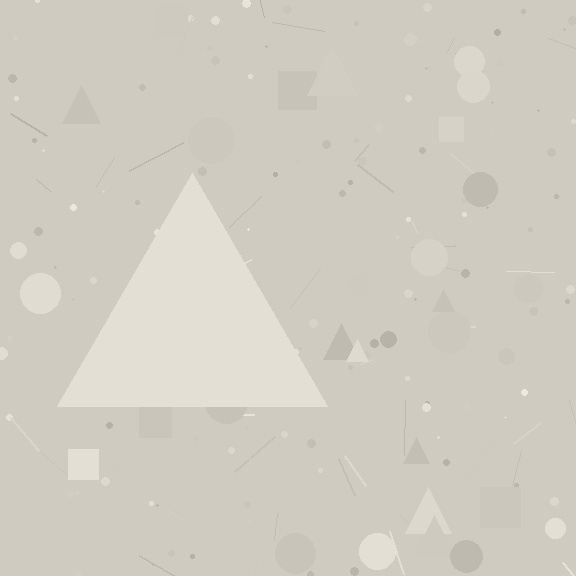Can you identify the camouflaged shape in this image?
The camouflaged shape is a triangle.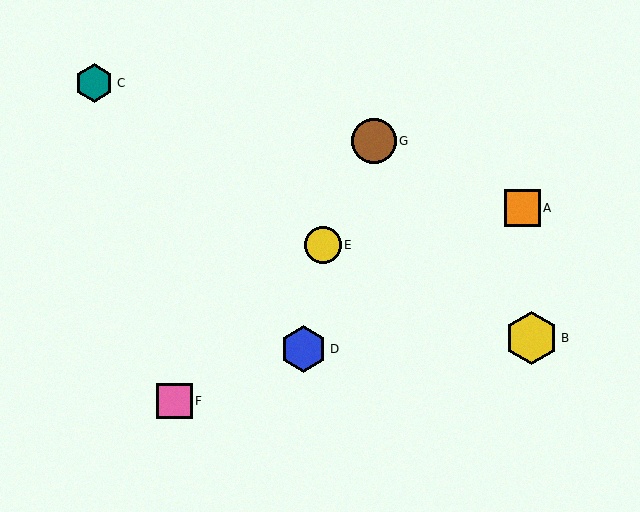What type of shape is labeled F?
Shape F is a pink square.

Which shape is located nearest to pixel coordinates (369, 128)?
The brown circle (labeled G) at (374, 141) is nearest to that location.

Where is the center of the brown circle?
The center of the brown circle is at (374, 141).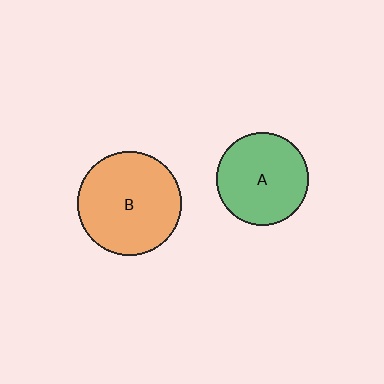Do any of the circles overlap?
No, none of the circles overlap.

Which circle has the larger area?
Circle B (orange).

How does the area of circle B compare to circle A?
Approximately 1.3 times.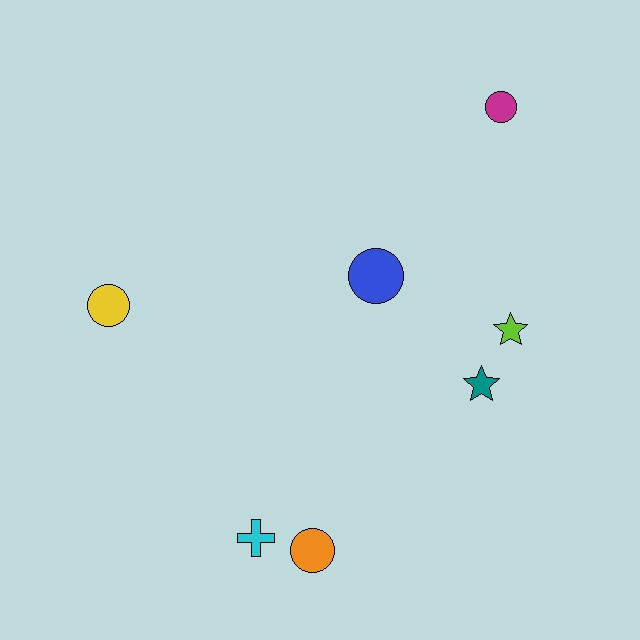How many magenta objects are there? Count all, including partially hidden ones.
There is 1 magenta object.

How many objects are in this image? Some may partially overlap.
There are 7 objects.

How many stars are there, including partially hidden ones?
There are 2 stars.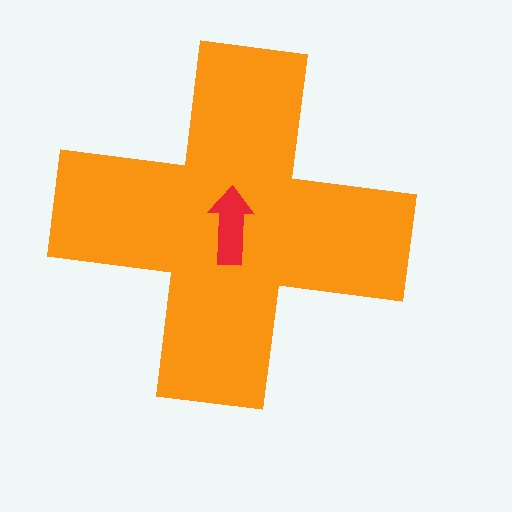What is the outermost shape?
The orange cross.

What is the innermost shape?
The red arrow.